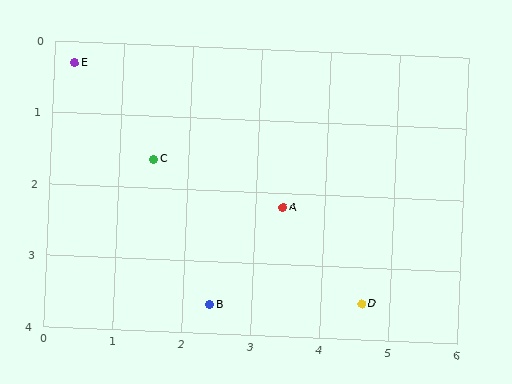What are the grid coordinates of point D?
Point D is at approximately (4.6, 3.5).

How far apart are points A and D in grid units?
Points A and D are about 1.8 grid units apart.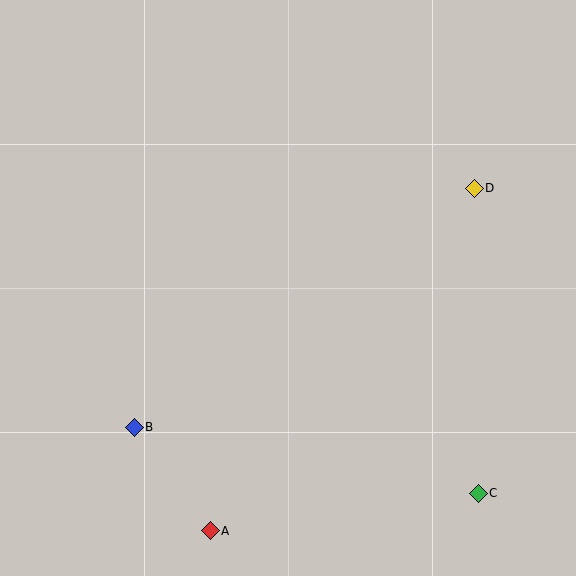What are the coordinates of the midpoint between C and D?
The midpoint between C and D is at (476, 341).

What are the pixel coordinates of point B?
Point B is at (134, 427).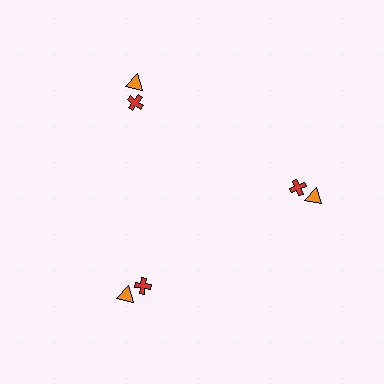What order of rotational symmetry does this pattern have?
This pattern has 3-fold rotational symmetry.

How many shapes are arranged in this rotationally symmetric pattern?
There are 6 shapes, arranged in 3 groups of 2.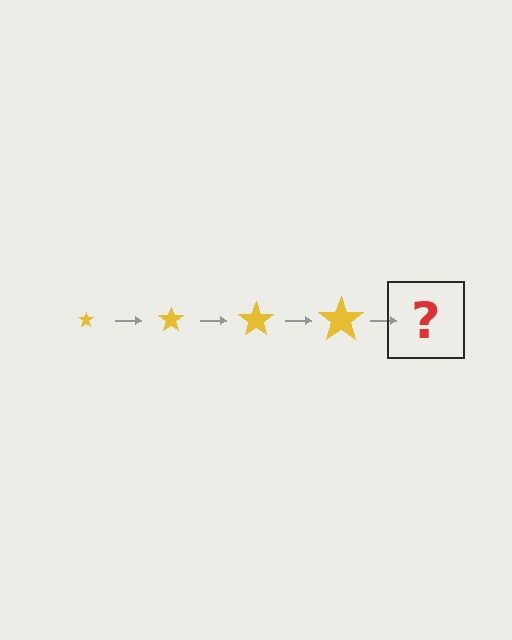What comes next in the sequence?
The next element should be a yellow star, larger than the previous one.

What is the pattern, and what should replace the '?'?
The pattern is that the star gets progressively larger each step. The '?' should be a yellow star, larger than the previous one.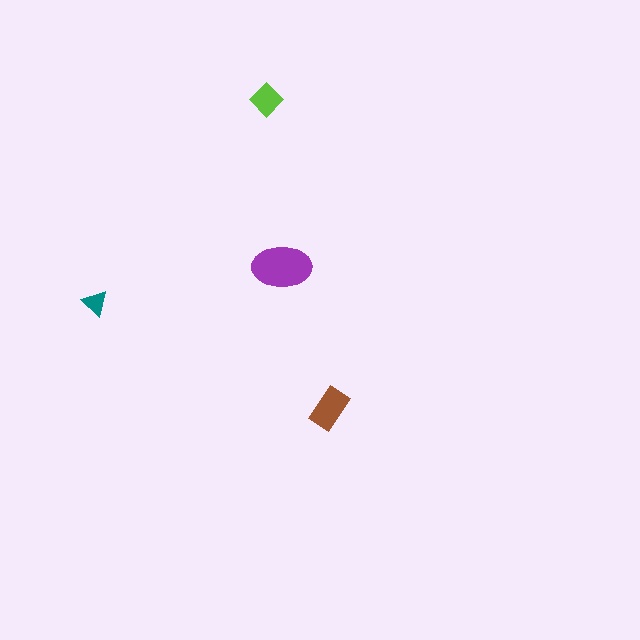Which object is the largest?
The purple ellipse.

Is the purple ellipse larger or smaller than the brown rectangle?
Larger.